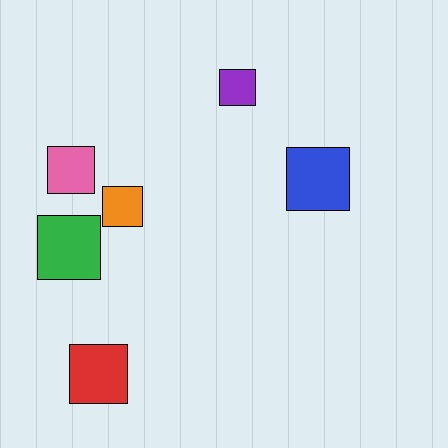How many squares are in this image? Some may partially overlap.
There are 6 squares.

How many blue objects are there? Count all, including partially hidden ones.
There is 1 blue object.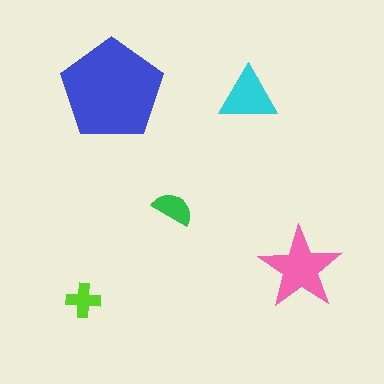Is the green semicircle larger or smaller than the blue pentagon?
Smaller.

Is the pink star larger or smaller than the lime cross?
Larger.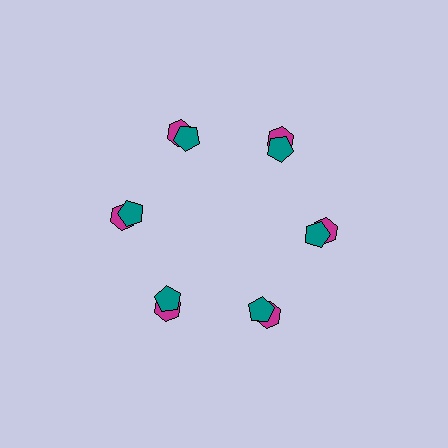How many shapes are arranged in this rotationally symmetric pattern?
There are 12 shapes, arranged in 6 groups of 2.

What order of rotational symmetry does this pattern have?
This pattern has 6-fold rotational symmetry.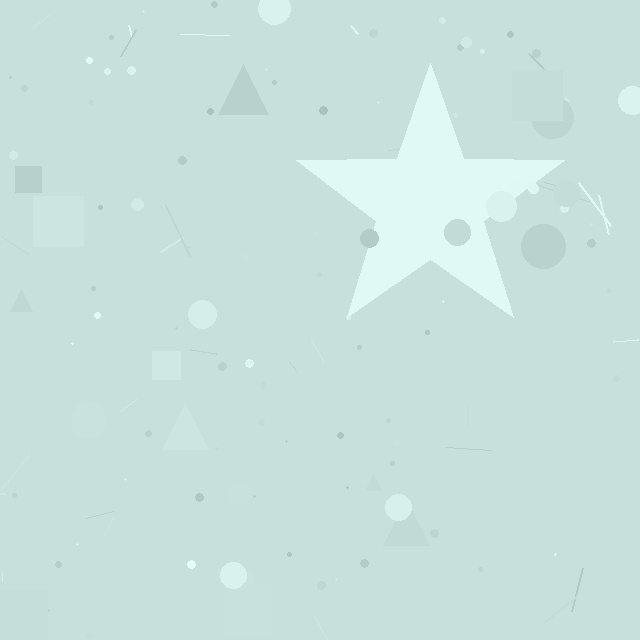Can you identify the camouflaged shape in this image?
The camouflaged shape is a star.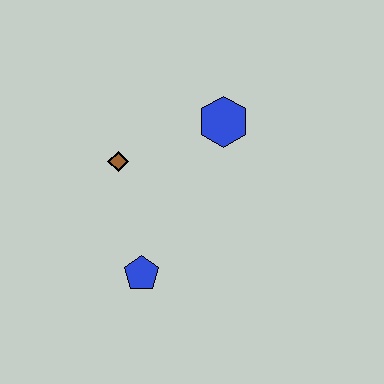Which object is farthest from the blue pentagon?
The blue hexagon is farthest from the blue pentagon.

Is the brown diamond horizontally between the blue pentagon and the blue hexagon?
No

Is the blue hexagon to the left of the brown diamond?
No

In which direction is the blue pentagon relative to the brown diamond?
The blue pentagon is below the brown diamond.